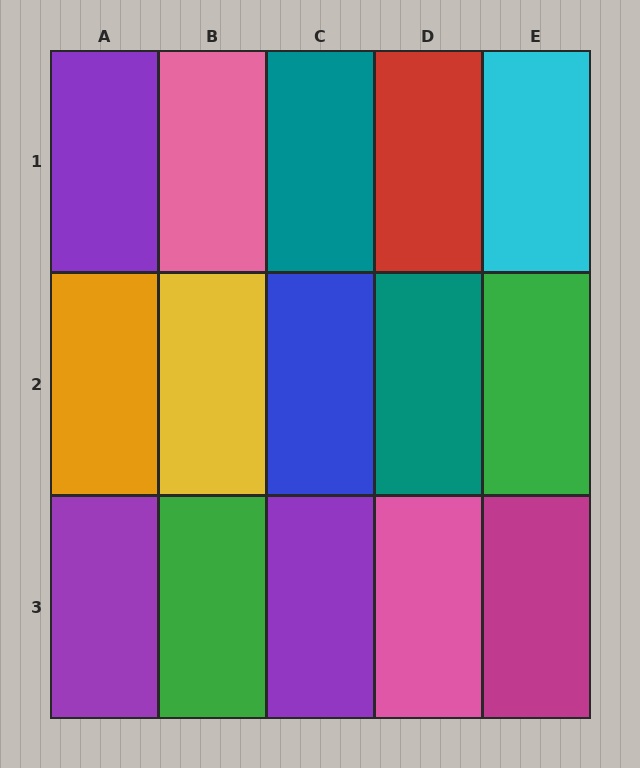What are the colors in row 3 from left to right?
Purple, green, purple, pink, magenta.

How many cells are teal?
2 cells are teal.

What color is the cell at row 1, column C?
Teal.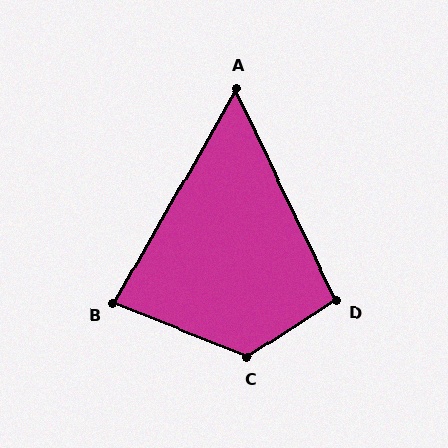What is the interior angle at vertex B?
Approximately 82 degrees (acute).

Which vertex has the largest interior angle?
C, at approximately 125 degrees.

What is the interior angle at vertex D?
Approximately 98 degrees (obtuse).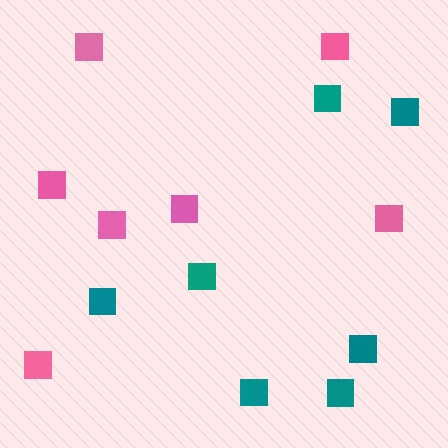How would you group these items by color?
There are 2 groups: one group of teal squares (7) and one group of pink squares (7).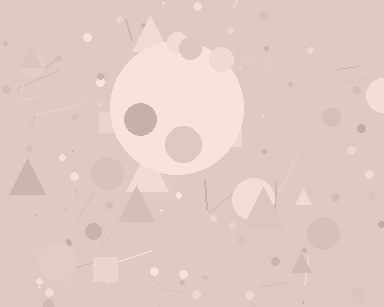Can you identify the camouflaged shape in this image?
The camouflaged shape is a circle.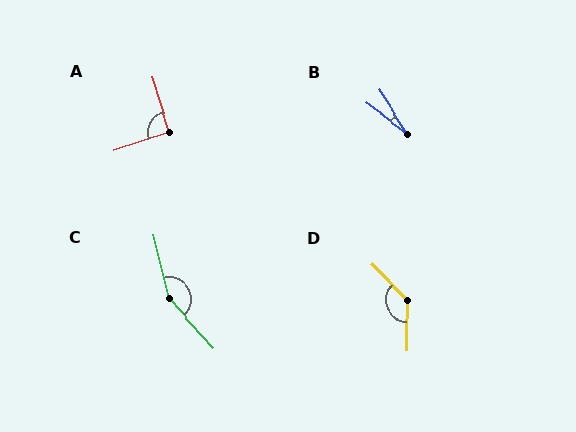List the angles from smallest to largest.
B (20°), A (91°), D (135°), C (151°).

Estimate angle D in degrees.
Approximately 135 degrees.